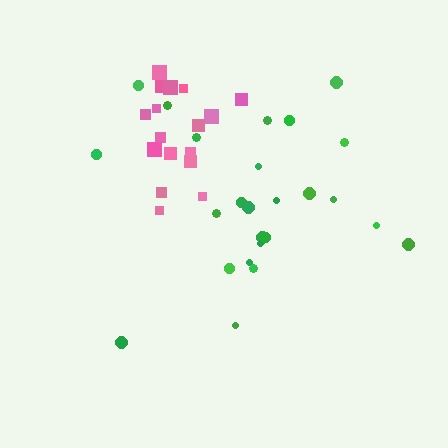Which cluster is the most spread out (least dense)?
Green.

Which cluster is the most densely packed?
Pink.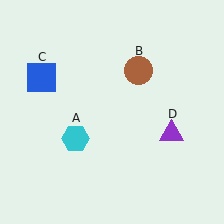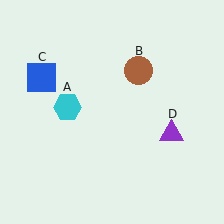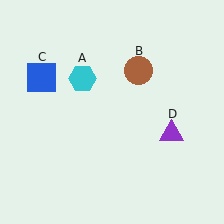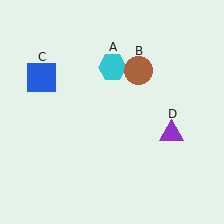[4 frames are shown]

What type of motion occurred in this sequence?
The cyan hexagon (object A) rotated clockwise around the center of the scene.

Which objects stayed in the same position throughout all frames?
Brown circle (object B) and blue square (object C) and purple triangle (object D) remained stationary.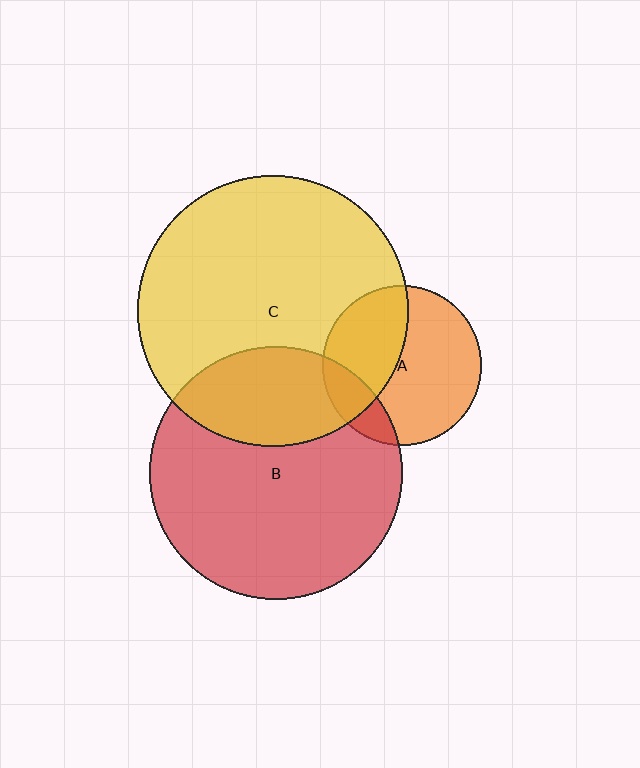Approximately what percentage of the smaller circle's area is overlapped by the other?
Approximately 15%.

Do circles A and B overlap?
Yes.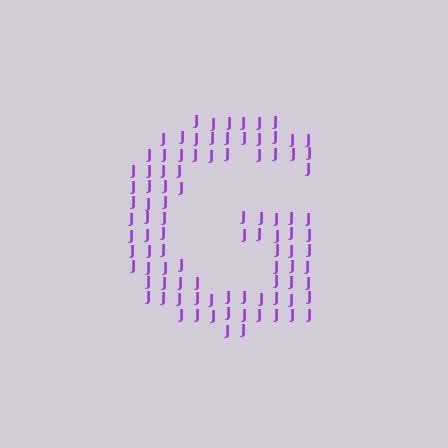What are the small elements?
The small elements are letter J's.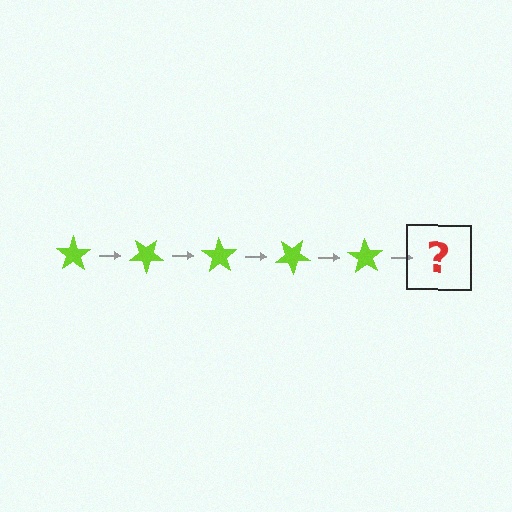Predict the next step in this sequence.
The next step is a lime star rotated 175 degrees.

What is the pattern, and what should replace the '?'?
The pattern is that the star rotates 35 degrees each step. The '?' should be a lime star rotated 175 degrees.